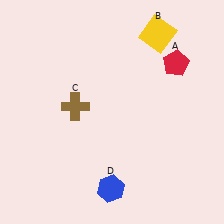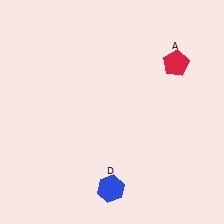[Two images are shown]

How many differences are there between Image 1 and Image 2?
There are 2 differences between the two images.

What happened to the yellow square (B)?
The yellow square (B) was removed in Image 2. It was in the top-right area of Image 1.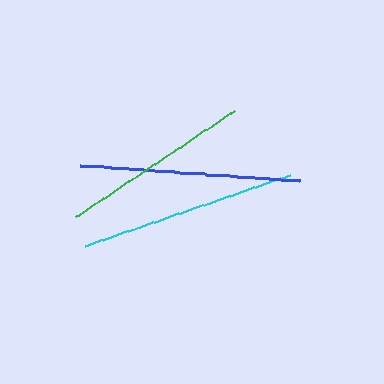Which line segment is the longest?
The blue line is the longest at approximately 220 pixels.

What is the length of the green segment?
The green segment is approximately 192 pixels long.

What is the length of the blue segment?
The blue segment is approximately 220 pixels long.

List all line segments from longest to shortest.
From longest to shortest: blue, cyan, green.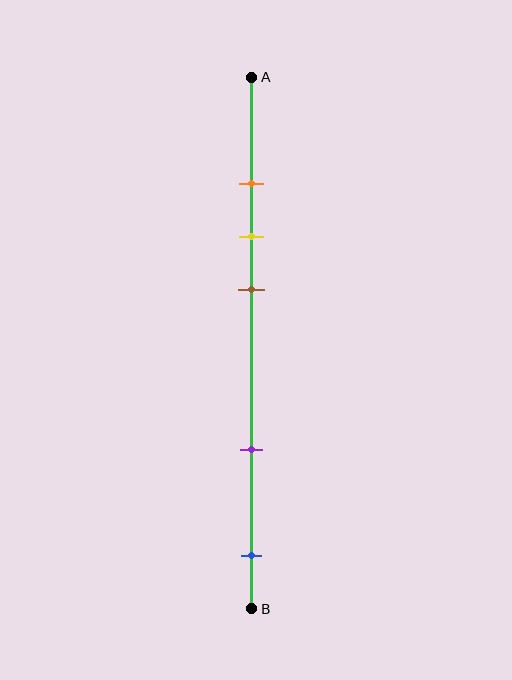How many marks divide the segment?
There are 5 marks dividing the segment.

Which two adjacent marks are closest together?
The orange and yellow marks are the closest adjacent pair.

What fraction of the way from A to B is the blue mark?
The blue mark is approximately 90% (0.9) of the way from A to B.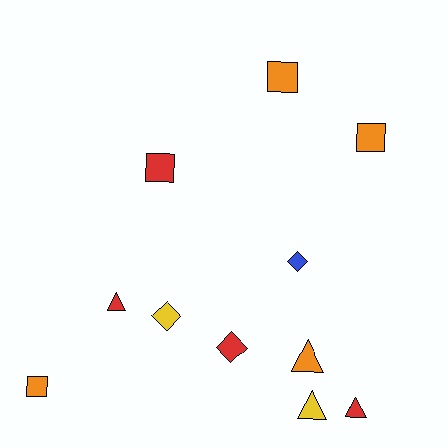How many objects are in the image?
There are 11 objects.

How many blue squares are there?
There are no blue squares.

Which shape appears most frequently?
Triangle, with 4 objects.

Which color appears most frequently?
Red, with 4 objects.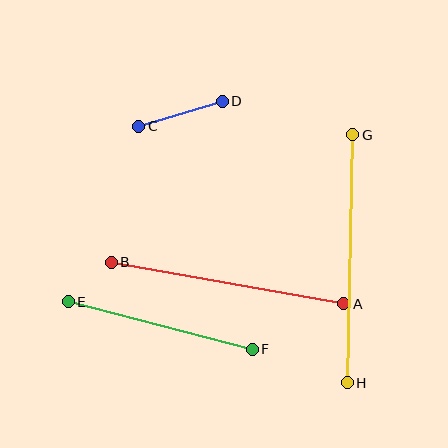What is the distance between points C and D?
The distance is approximately 87 pixels.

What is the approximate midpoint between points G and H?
The midpoint is at approximately (350, 259) pixels.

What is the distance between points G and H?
The distance is approximately 248 pixels.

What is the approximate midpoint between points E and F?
The midpoint is at approximately (160, 326) pixels.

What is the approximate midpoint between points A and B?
The midpoint is at approximately (228, 283) pixels.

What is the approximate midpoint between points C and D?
The midpoint is at approximately (180, 114) pixels.